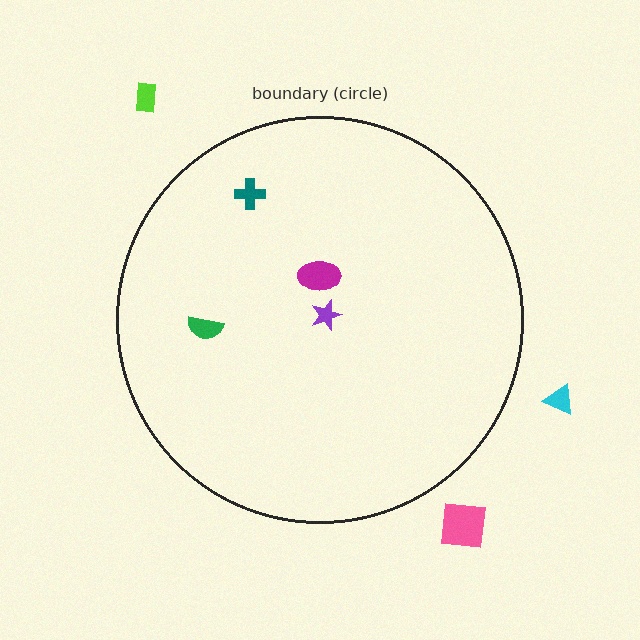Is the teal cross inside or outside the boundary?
Inside.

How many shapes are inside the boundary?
4 inside, 3 outside.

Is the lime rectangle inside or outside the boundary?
Outside.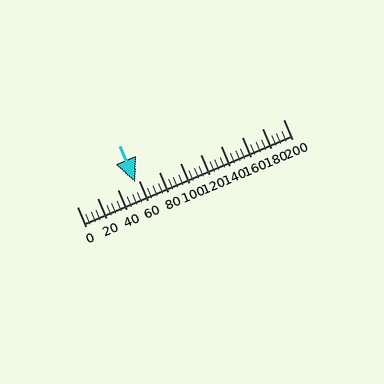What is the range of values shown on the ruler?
The ruler shows values from 0 to 200.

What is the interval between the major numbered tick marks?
The major tick marks are spaced 20 units apart.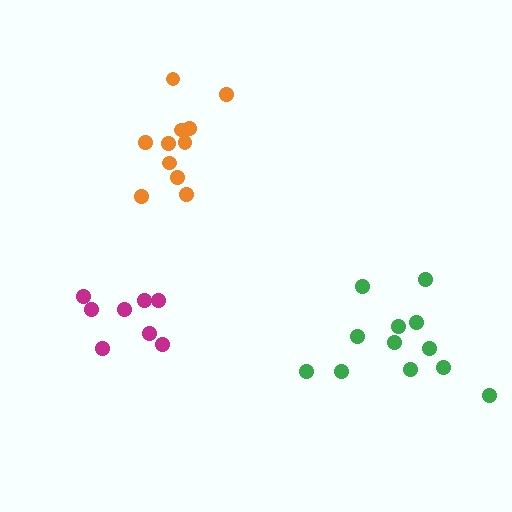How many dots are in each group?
Group 1: 12 dots, Group 2: 11 dots, Group 3: 8 dots (31 total).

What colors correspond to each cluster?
The clusters are colored: green, orange, magenta.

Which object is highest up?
The orange cluster is topmost.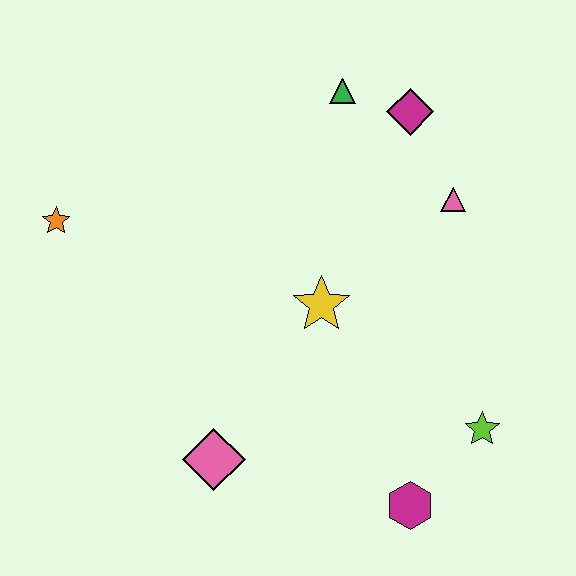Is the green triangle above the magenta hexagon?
Yes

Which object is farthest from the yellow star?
The orange star is farthest from the yellow star.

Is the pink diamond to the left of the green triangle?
Yes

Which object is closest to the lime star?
The magenta hexagon is closest to the lime star.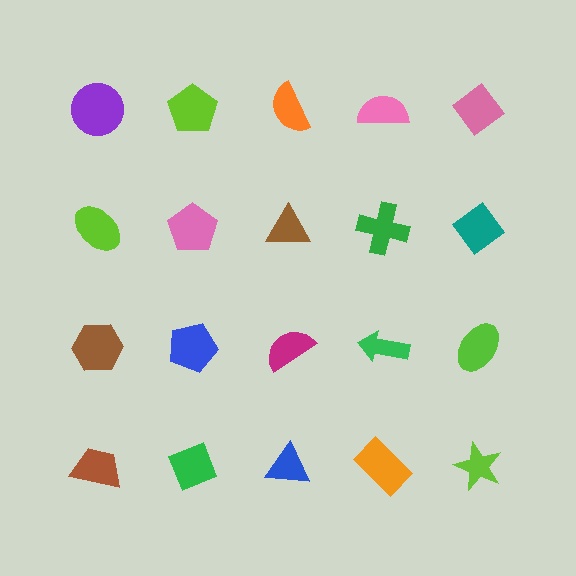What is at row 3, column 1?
A brown hexagon.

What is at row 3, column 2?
A blue pentagon.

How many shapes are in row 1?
5 shapes.